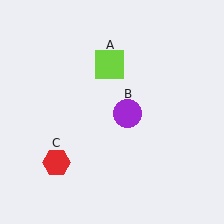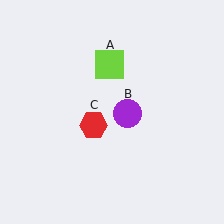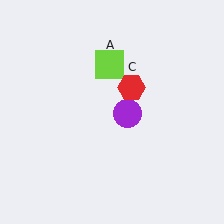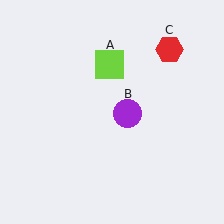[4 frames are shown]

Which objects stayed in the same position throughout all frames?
Lime square (object A) and purple circle (object B) remained stationary.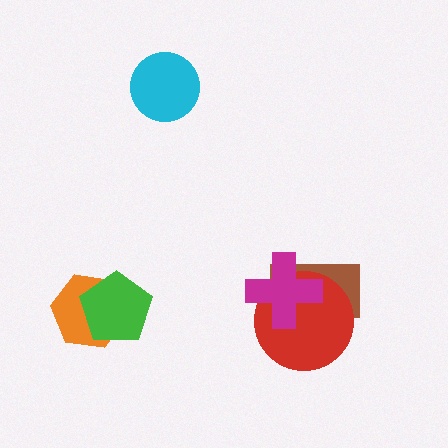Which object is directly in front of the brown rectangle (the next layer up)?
The red circle is directly in front of the brown rectangle.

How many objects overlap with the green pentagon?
1 object overlaps with the green pentagon.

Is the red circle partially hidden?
Yes, it is partially covered by another shape.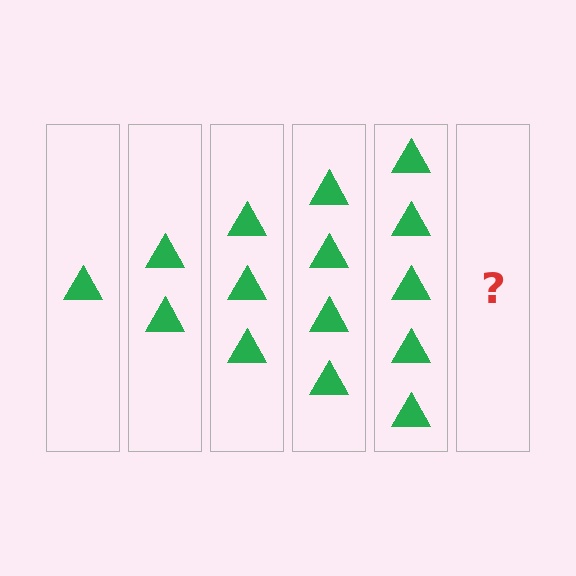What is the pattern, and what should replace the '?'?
The pattern is that each step adds one more triangle. The '?' should be 6 triangles.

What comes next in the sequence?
The next element should be 6 triangles.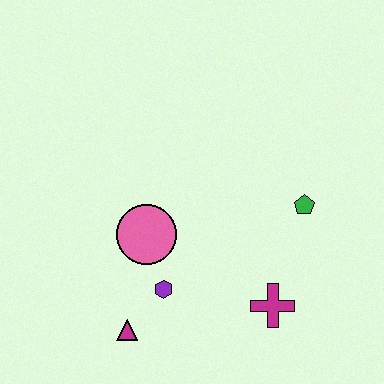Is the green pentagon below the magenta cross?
No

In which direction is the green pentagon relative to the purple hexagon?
The green pentagon is to the right of the purple hexagon.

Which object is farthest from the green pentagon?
The magenta triangle is farthest from the green pentagon.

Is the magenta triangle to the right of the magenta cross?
No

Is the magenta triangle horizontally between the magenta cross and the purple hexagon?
No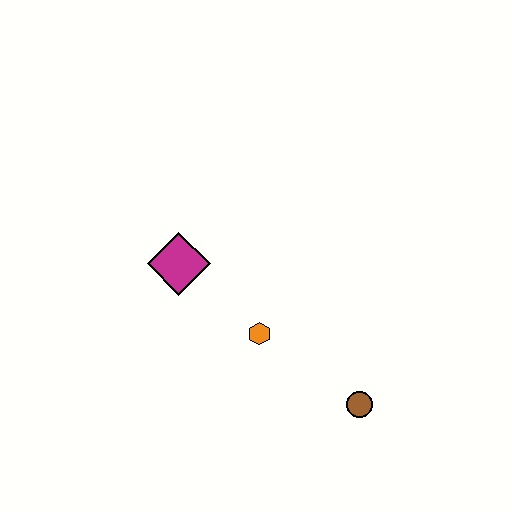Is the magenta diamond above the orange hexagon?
Yes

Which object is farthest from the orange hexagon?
The brown circle is farthest from the orange hexagon.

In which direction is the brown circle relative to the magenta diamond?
The brown circle is to the right of the magenta diamond.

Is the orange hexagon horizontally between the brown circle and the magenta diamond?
Yes